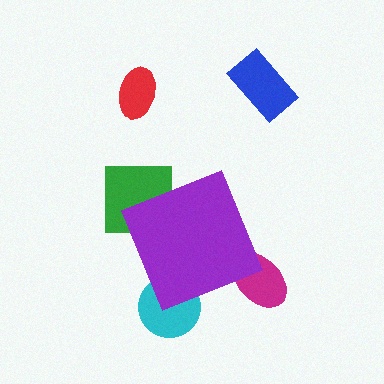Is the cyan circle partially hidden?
Yes, the cyan circle is partially hidden behind the purple diamond.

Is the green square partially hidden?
Yes, the green square is partially hidden behind the purple diamond.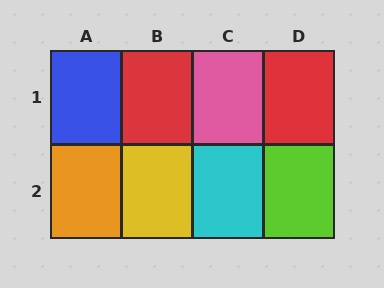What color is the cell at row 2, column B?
Yellow.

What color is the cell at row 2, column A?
Orange.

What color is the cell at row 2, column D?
Lime.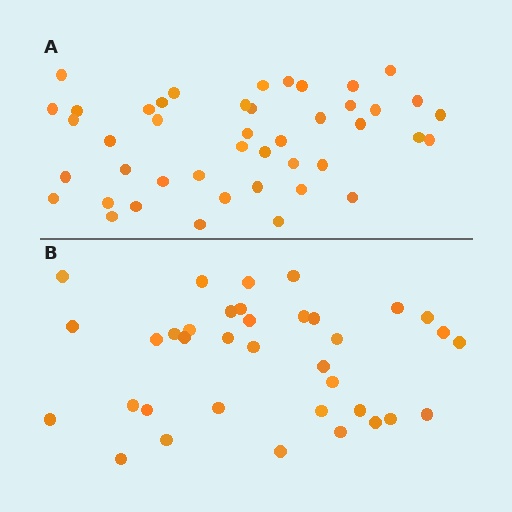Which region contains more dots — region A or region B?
Region A (the top region) has more dots.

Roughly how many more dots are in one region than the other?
Region A has roughly 8 or so more dots than region B.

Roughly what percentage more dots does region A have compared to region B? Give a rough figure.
About 20% more.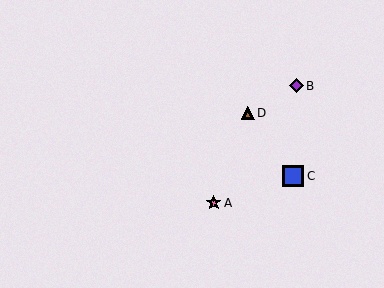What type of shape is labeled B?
Shape B is a purple diamond.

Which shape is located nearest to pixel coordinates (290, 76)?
The purple diamond (labeled B) at (296, 86) is nearest to that location.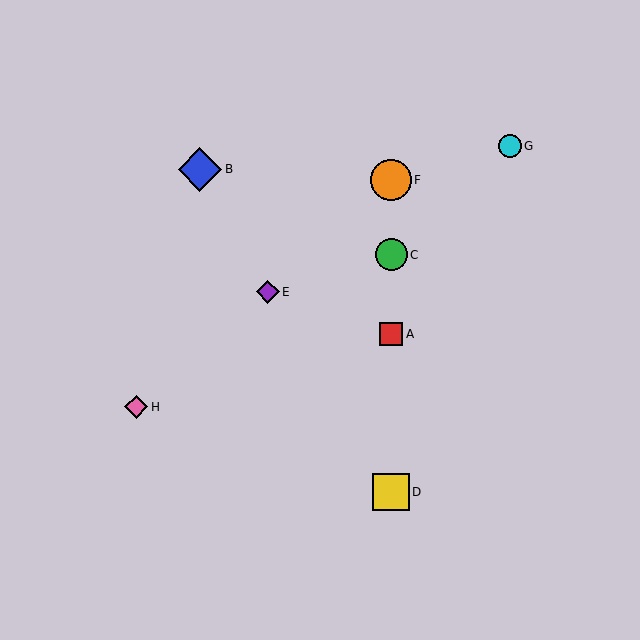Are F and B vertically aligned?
No, F is at x≈391 and B is at x≈200.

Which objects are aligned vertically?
Objects A, C, D, F are aligned vertically.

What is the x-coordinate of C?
Object C is at x≈391.